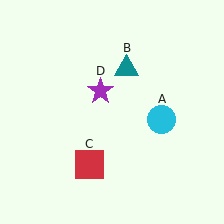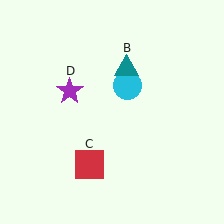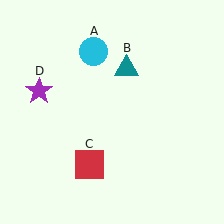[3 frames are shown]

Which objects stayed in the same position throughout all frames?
Teal triangle (object B) and red square (object C) remained stationary.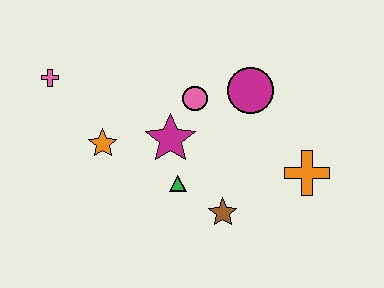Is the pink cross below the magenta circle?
No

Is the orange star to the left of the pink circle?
Yes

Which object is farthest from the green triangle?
The pink cross is farthest from the green triangle.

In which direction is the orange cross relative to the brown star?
The orange cross is to the right of the brown star.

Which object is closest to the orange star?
The magenta star is closest to the orange star.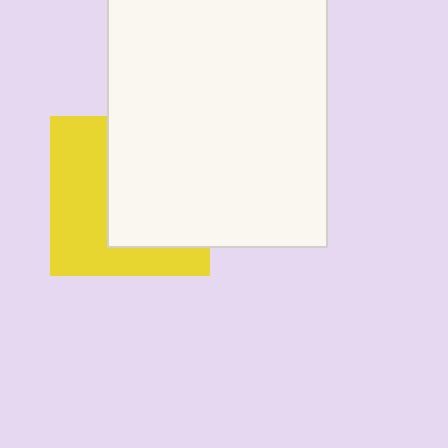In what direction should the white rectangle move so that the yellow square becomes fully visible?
The white rectangle should move right. That is the shortest direction to clear the overlap and leave the yellow square fully visible.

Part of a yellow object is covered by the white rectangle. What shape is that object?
It is a square.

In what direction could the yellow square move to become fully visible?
The yellow square could move left. That would shift it out from behind the white rectangle entirely.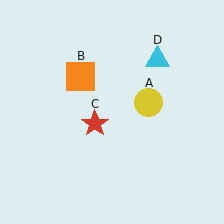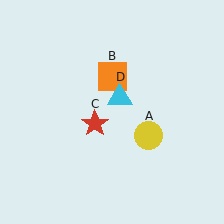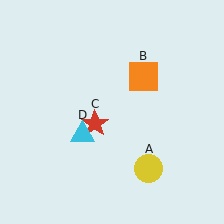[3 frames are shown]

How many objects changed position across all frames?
3 objects changed position: yellow circle (object A), orange square (object B), cyan triangle (object D).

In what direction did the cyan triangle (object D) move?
The cyan triangle (object D) moved down and to the left.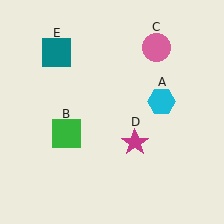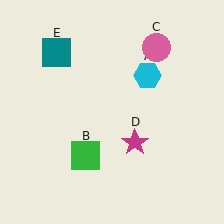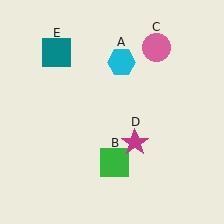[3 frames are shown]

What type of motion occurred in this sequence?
The cyan hexagon (object A), green square (object B) rotated counterclockwise around the center of the scene.